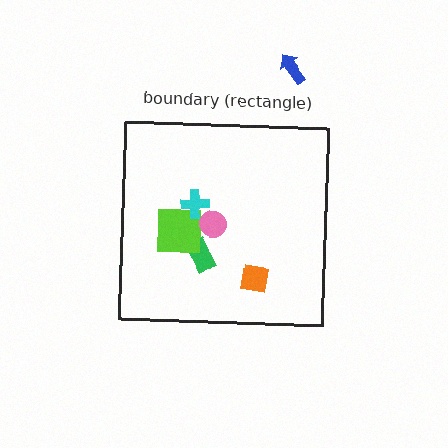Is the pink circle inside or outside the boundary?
Inside.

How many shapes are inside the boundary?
5 inside, 1 outside.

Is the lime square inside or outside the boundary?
Inside.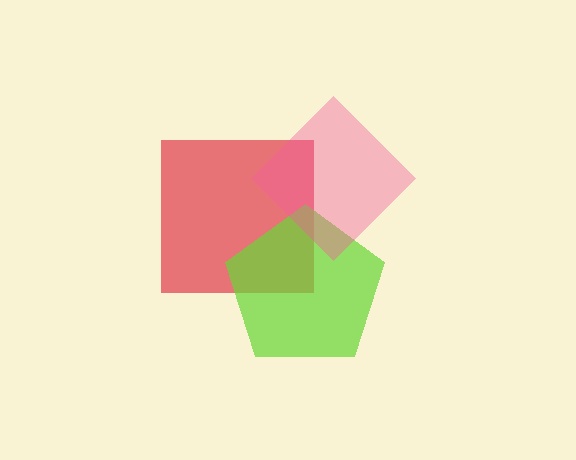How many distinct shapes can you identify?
There are 3 distinct shapes: a red square, a lime pentagon, a pink diamond.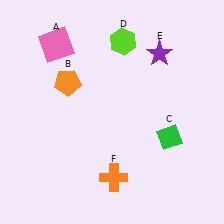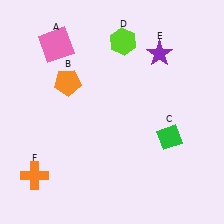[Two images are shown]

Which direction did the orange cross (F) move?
The orange cross (F) moved left.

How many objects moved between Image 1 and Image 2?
1 object moved between the two images.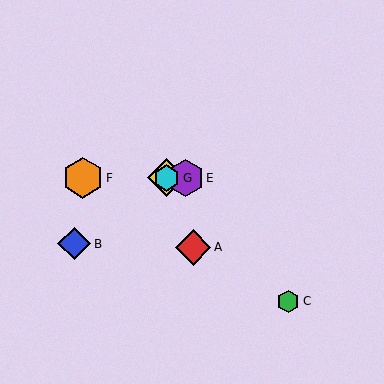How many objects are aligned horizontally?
4 objects (D, E, F, G) are aligned horizontally.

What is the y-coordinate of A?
Object A is at y≈247.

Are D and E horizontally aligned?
Yes, both are at y≈178.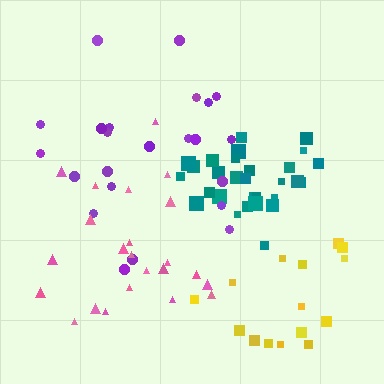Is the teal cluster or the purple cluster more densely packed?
Teal.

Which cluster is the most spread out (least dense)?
Purple.